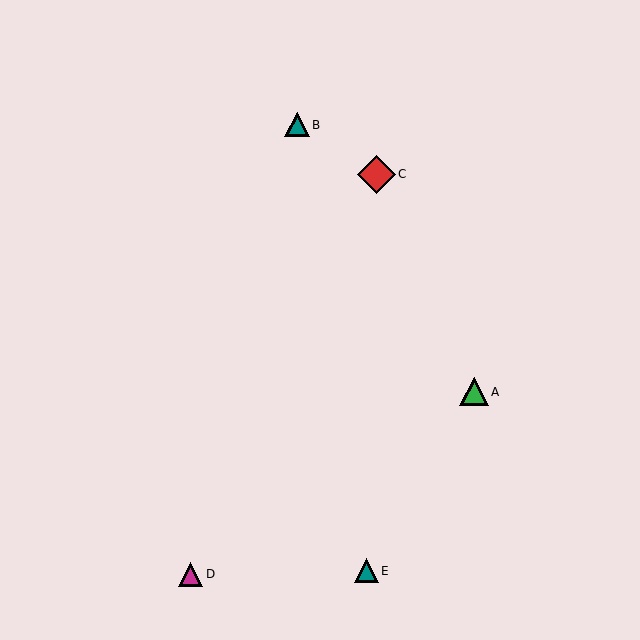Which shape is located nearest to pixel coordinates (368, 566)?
The teal triangle (labeled E) at (366, 571) is nearest to that location.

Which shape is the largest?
The red diamond (labeled C) is the largest.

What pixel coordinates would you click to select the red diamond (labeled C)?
Click at (376, 174) to select the red diamond C.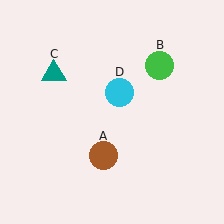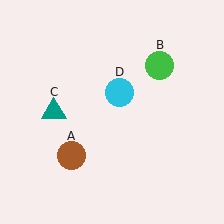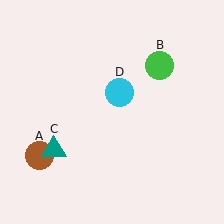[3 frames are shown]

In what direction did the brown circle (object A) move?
The brown circle (object A) moved left.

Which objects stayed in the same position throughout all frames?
Green circle (object B) and cyan circle (object D) remained stationary.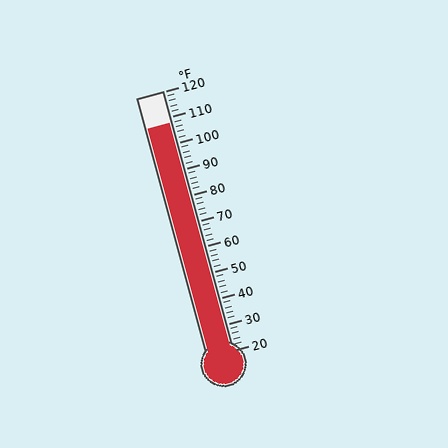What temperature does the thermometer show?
The thermometer shows approximately 108°F.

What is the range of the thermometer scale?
The thermometer scale ranges from 20°F to 120°F.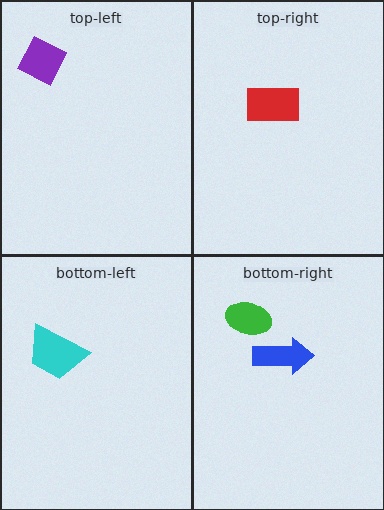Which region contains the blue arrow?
The bottom-right region.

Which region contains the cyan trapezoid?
The bottom-left region.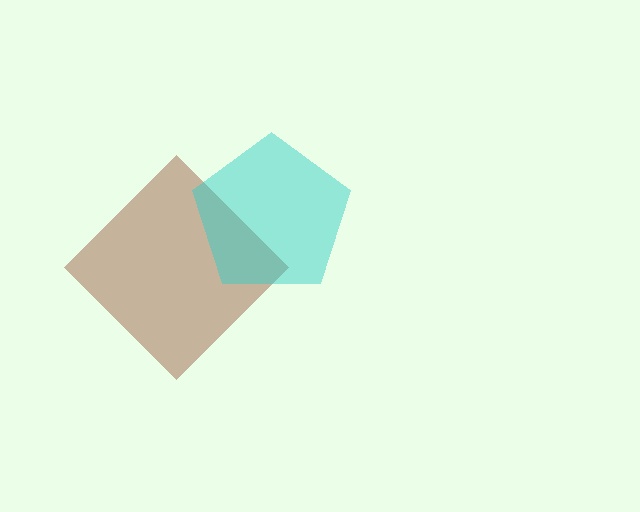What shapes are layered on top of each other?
The layered shapes are: a brown diamond, a cyan pentagon.